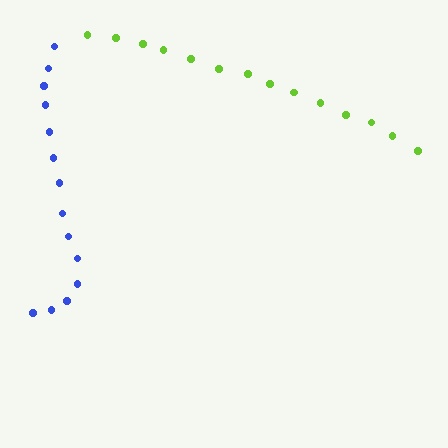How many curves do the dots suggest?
There are 2 distinct paths.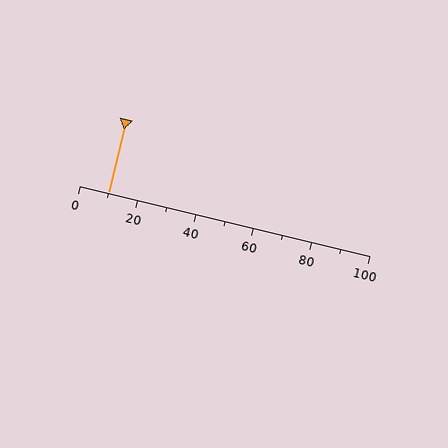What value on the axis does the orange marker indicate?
The marker indicates approximately 10.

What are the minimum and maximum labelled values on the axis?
The axis runs from 0 to 100.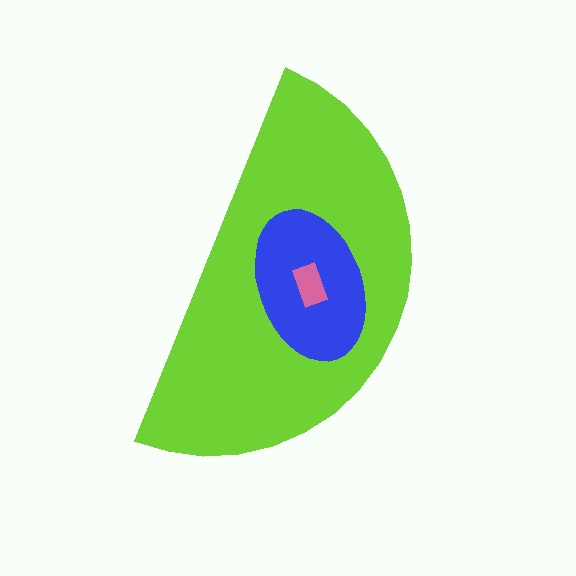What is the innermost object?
The pink rectangle.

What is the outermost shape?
The lime semicircle.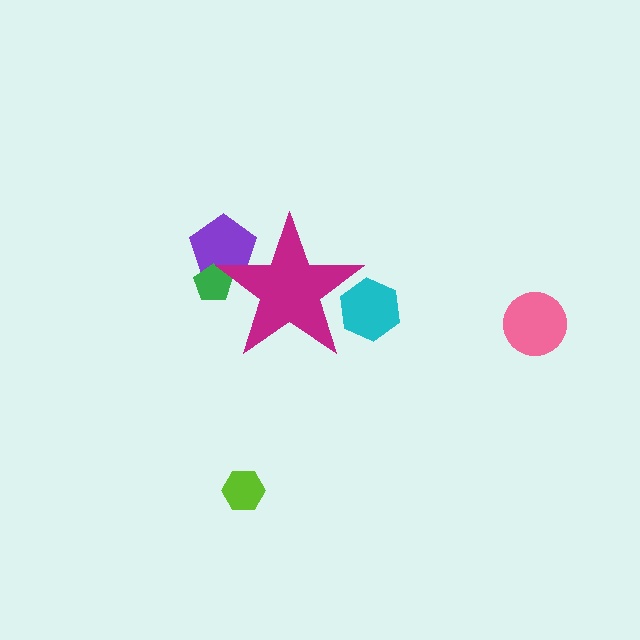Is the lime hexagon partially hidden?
No, the lime hexagon is fully visible.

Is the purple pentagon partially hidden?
Yes, the purple pentagon is partially hidden behind the magenta star.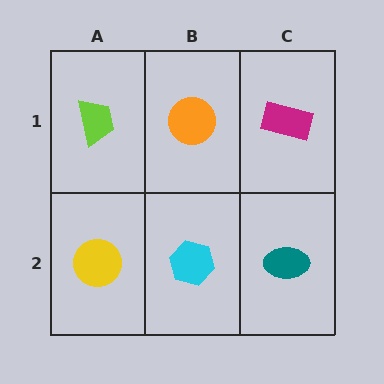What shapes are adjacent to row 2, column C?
A magenta rectangle (row 1, column C), a cyan hexagon (row 2, column B).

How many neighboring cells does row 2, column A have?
2.